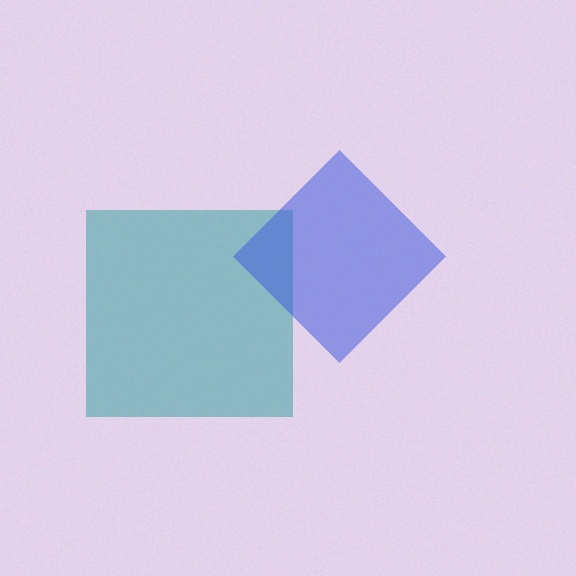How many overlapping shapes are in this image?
There are 2 overlapping shapes in the image.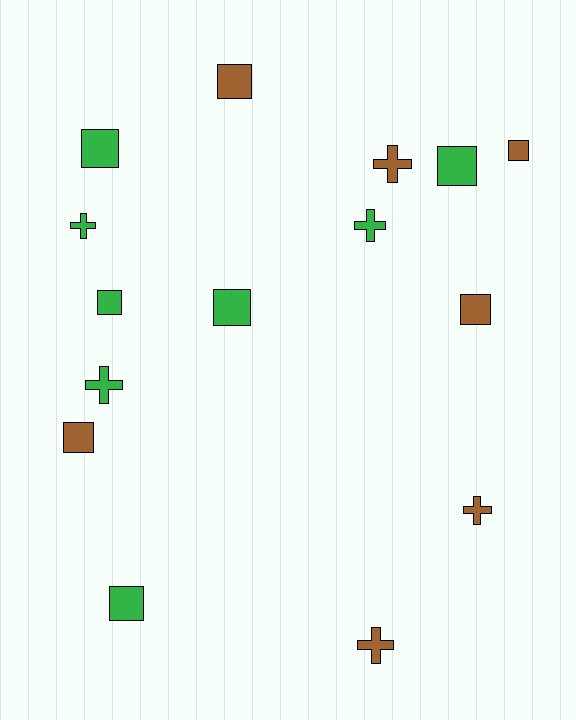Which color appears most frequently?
Green, with 8 objects.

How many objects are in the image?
There are 15 objects.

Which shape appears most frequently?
Square, with 9 objects.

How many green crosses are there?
There are 3 green crosses.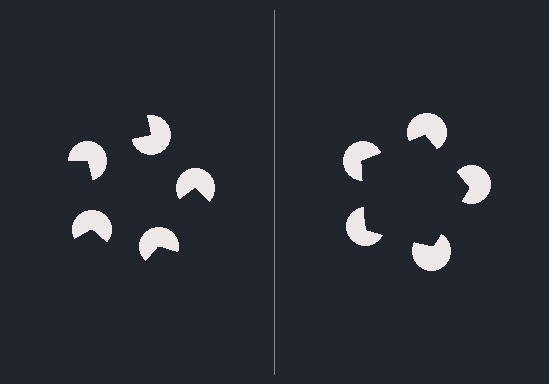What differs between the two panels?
The pac-man discs are positioned identically on both sides; only the wedge orientations differ. On the right they align to a pentagon; on the left they are misaligned.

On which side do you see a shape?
An illusory pentagon appears on the right side. On the left side the wedge cuts are rotated, so no coherent shape forms.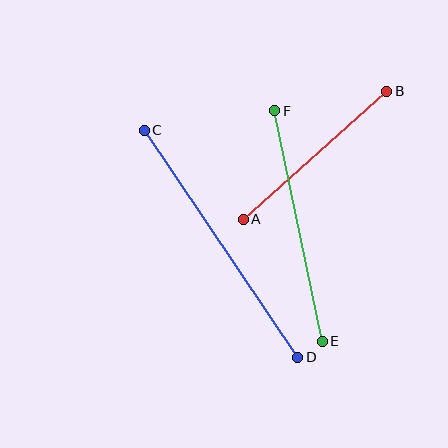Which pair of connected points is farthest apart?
Points C and D are farthest apart.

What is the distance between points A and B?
The distance is approximately 192 pixels.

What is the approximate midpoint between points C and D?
The midpoint is at approximately (221, 244) pixels.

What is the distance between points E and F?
The distance is approximately 235 pixels.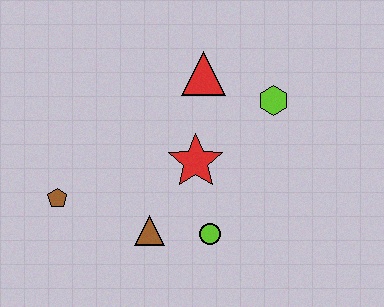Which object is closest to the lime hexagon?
The red triangle is closest to the lime hexagon.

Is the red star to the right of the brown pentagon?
Yes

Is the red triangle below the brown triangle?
No